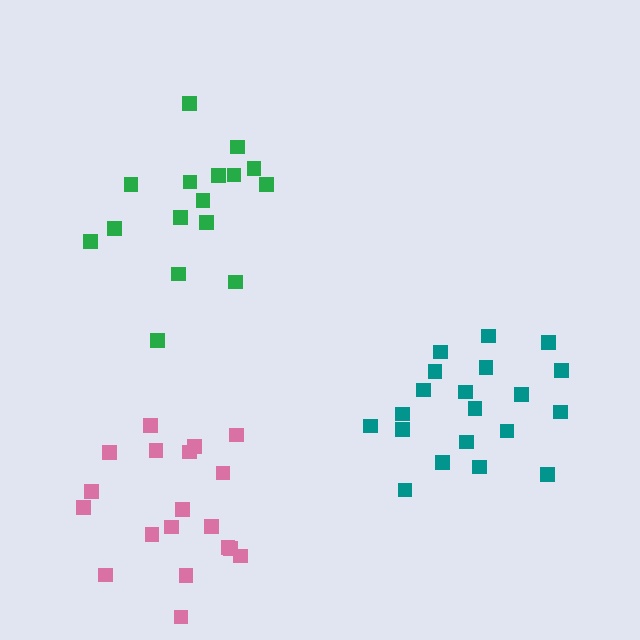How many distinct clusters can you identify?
There are 3 distinct clusters.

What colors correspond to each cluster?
The clusters are colored: green, teal, pink.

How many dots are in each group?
Group 1: 16 dots, Group 2: 20 dots, Group 3: 19 dots (55 total).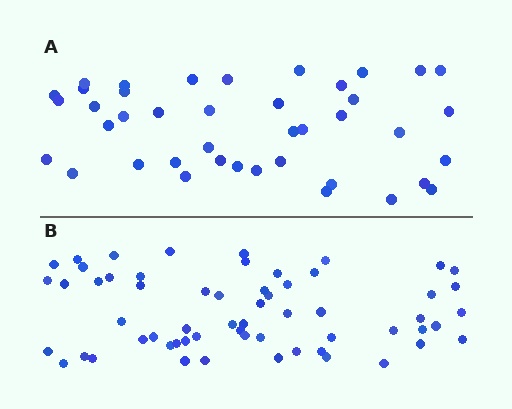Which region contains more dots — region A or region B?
Region B (the bottom region) has more dots.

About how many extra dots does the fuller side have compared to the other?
Region B has approximately 20 more dots than region A.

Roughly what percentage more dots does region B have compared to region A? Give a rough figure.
About 45% more.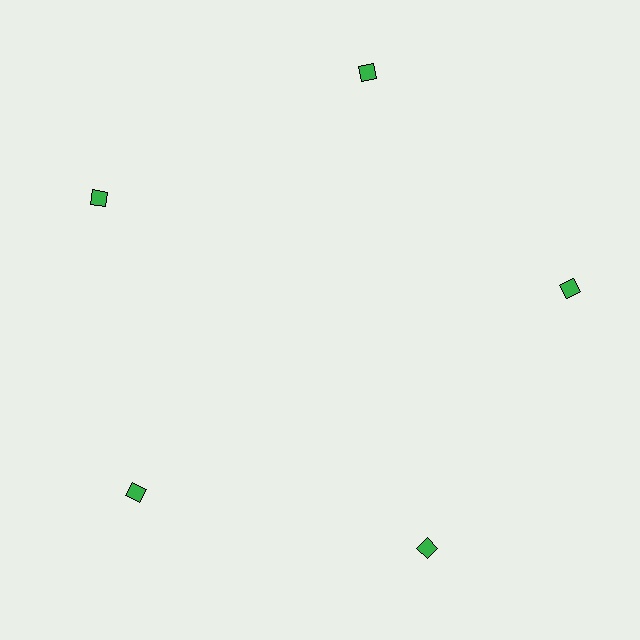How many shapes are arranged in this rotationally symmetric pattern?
There are 5 shapes, arranged in 5 groups of 1.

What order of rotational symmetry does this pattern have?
This pattern has 5-fold rotational symmetry.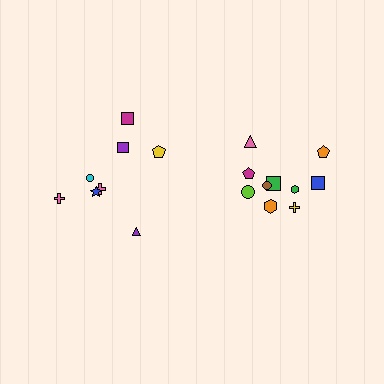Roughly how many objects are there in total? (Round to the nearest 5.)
Roughly 20 objects in total.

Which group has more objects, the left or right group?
The right group.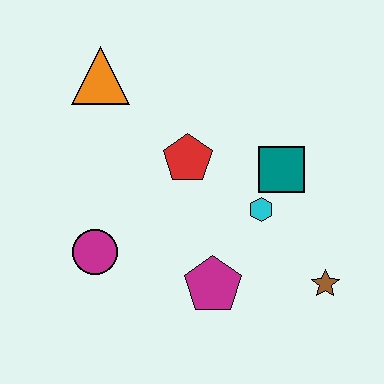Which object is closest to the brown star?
The cyan hexagon is closest to the brown star.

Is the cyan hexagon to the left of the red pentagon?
No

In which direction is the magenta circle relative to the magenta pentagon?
The magenta circle is to the left of the magenta pentagon.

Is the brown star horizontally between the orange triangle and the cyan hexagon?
No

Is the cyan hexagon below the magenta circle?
No